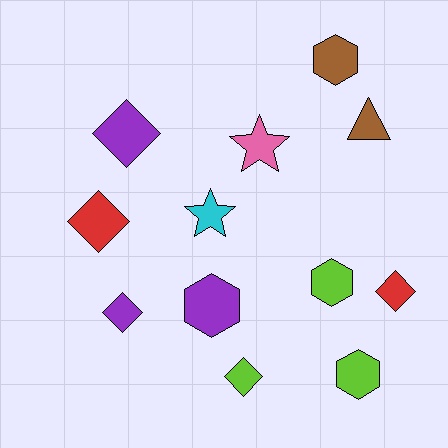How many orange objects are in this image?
There are no orange objects.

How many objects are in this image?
There are 12 objects.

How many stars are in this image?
There are 2 stars.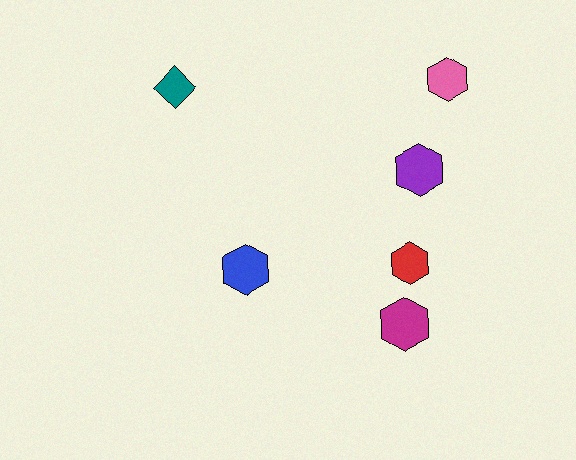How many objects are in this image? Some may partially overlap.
There are 6 objects.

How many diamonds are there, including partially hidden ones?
There is 1 diamond.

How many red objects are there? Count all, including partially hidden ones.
There is 1 red object.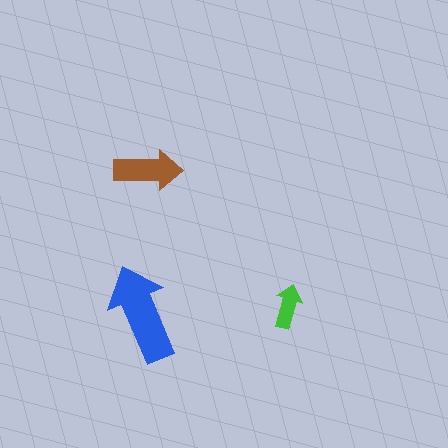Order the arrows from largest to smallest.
the blue one, the brown one, the green one.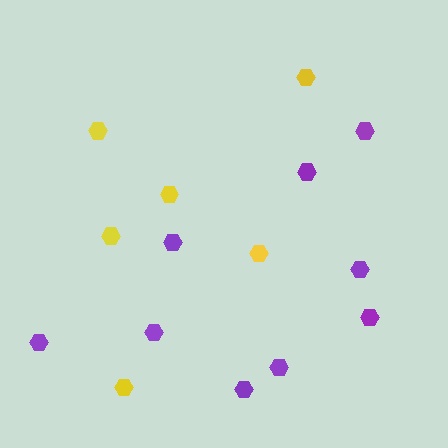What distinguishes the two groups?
There are 2 groups: one group of yellow hexagons (6) and one group of purple hexagons (9).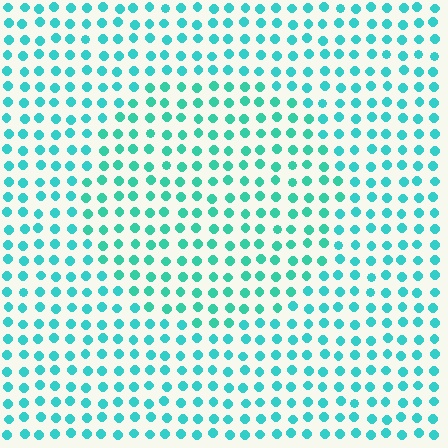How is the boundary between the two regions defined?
The boundary is defined purely by a slight shift in hue (about 15 degrees). Spacing, size, and orientation are identical on both sides.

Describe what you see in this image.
The image is filled with small cyan elements in a uniform arrangement. A circle-shaped region is visible where the elements are tinted to a slightly different hue, forming a subtle color boundary.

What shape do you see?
I see a circle.